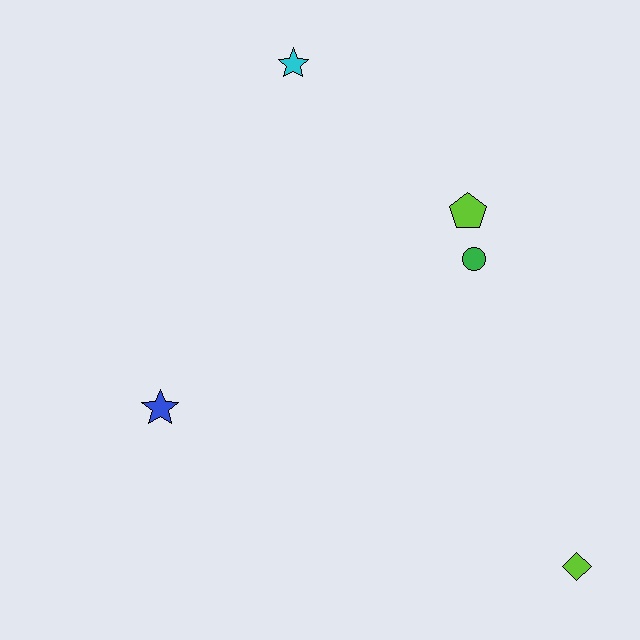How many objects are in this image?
There are 5 objects.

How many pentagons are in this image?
There is 1 pentagon.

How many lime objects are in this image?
There are 2 lime objects.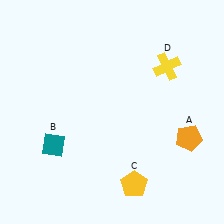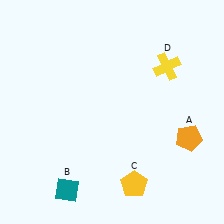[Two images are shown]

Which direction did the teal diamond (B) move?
The teal diamond (B) moved down.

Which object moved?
The teal diamond (B) moved down.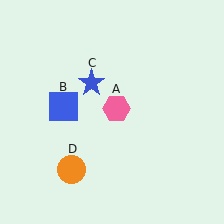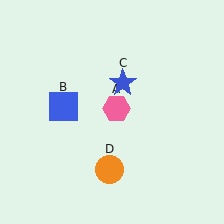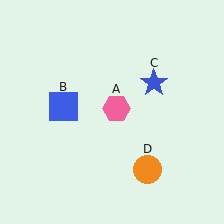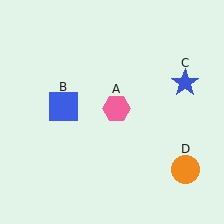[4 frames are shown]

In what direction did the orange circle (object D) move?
The orange circle (object D) moved right.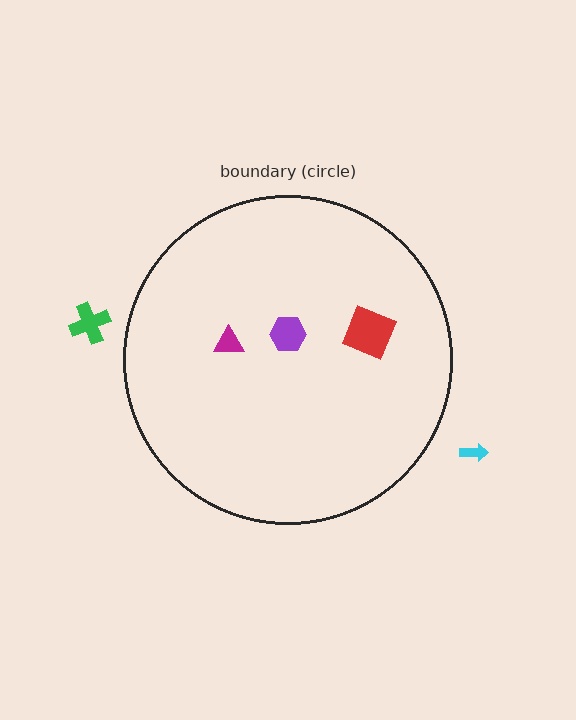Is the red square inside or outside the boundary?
Inside.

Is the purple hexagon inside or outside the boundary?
Inside.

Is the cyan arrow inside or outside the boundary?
Outside.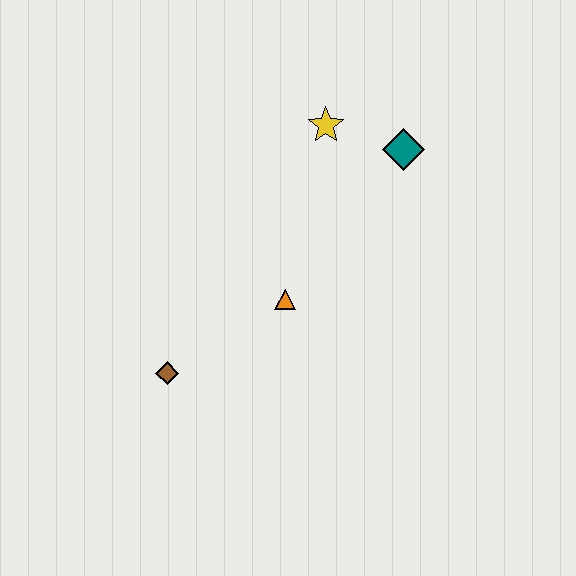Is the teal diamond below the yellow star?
Yes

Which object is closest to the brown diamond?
The orange triangle is closest to the brown diamond.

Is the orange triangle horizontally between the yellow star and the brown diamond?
Yes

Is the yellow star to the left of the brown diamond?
No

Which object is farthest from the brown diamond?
The teal diamond is farthest from the brown diamond.